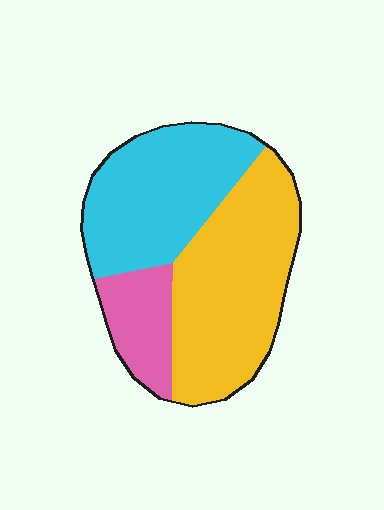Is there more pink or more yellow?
Yellow.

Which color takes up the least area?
Pink, at roughly 15%.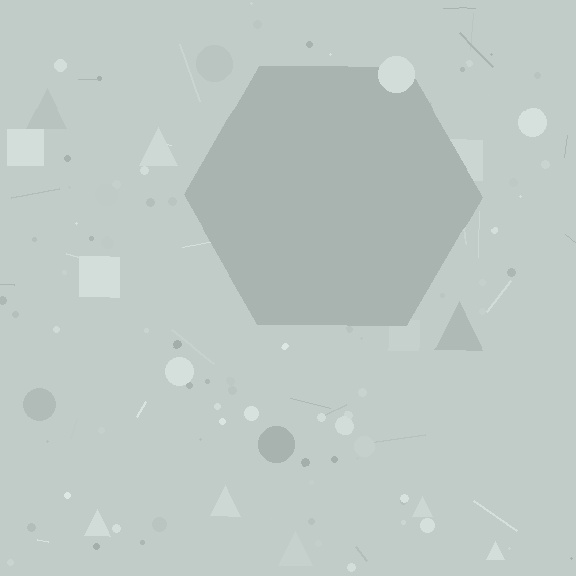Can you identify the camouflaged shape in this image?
The camouflaged shape is a hexagon.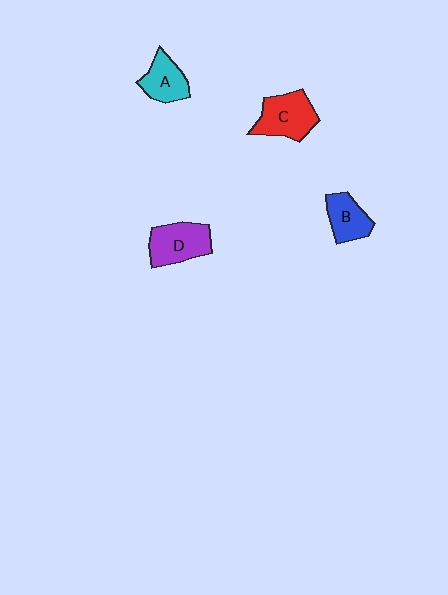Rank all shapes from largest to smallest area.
From largest to smallest: C (red), D (purple), A (cyan), B (blue).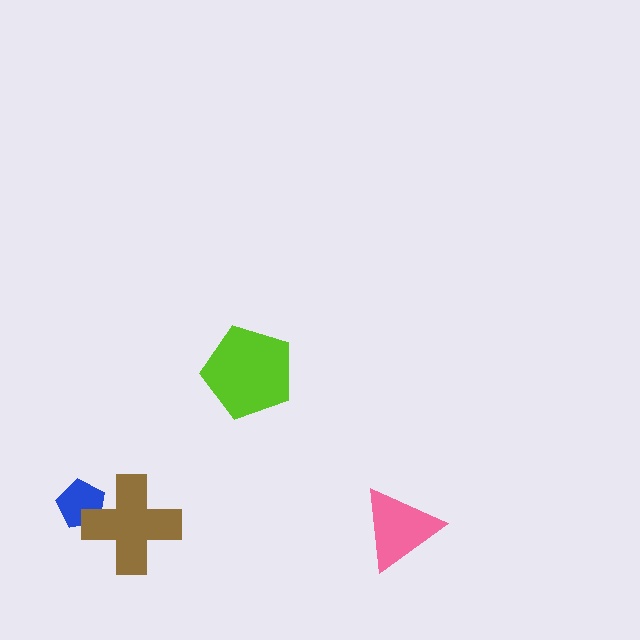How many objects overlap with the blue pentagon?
1 object overlaps with the blue pentagon.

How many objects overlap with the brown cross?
1 object overlaps with the brown cross.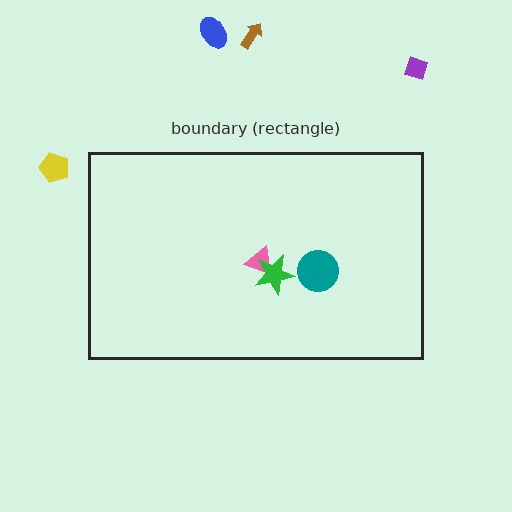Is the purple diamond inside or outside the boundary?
Outside.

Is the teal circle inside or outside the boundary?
Inside.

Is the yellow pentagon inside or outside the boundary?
Outside.